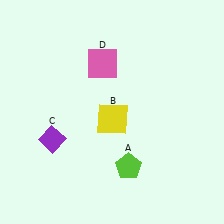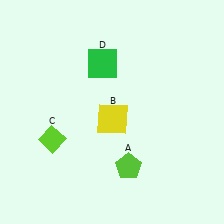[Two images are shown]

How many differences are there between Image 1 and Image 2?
There are 2 differences between the two images.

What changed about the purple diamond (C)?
In Image 1, C is purple. In Image 2, it changed to lime.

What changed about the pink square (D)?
In Image 1, D is pink. In Image 2, it changed to green.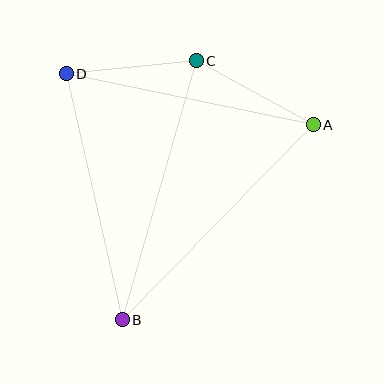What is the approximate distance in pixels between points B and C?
The distance between B and C is approximately 269 pixels.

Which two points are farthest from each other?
Points A and B are farthest from each other.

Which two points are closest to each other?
Points C and D are closest to each other.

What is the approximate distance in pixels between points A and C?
The distance between A and C is approximately 134 pixels.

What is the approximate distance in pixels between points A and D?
The distance between A and D is approximately 252 pixels.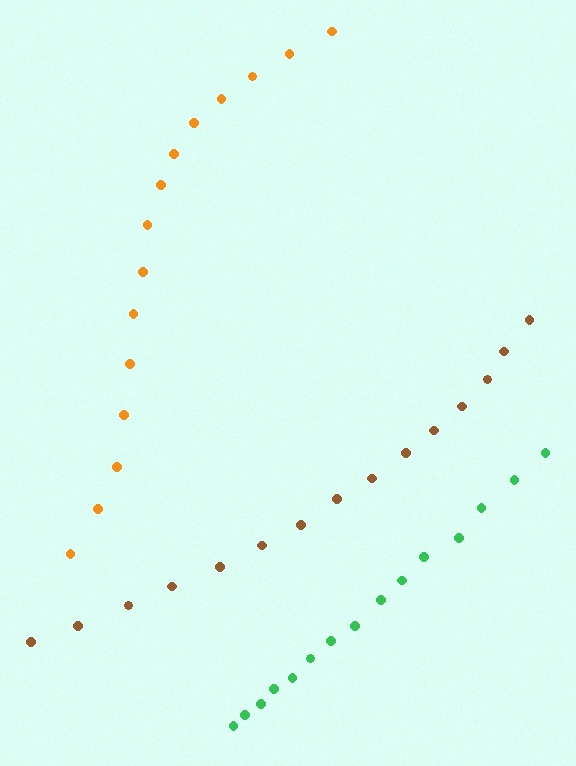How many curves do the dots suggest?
There are 3 distinct paths.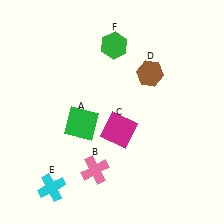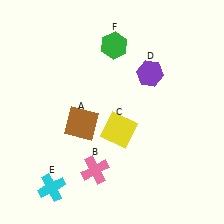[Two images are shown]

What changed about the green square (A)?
In Image 1, A is green. In Image 2, it changed to brown.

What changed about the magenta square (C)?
In Image 1, C is magenta. In Image 2, it changed to yellow.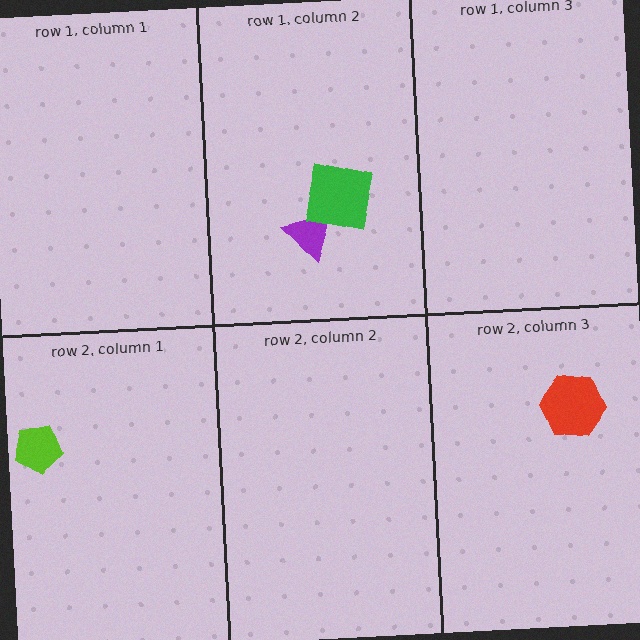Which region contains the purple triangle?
The row 1, column 2 region.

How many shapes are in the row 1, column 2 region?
2.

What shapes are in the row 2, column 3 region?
The red hexagon.